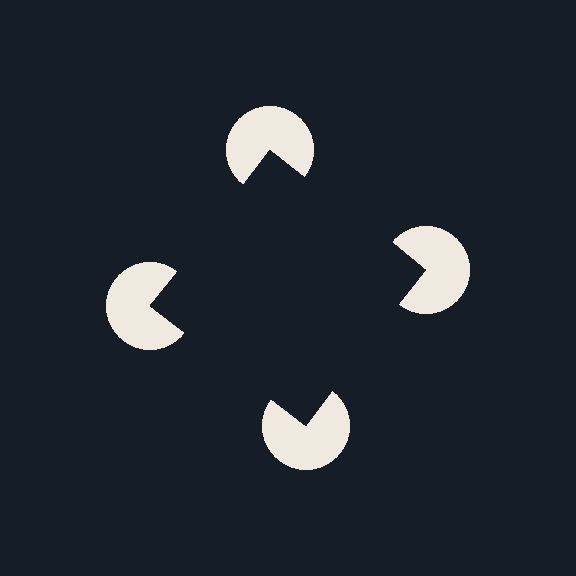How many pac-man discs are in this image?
There are 4 — one at each vertex of the illusory square.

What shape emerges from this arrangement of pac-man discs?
An illusory square — its edges are inferred from the aligned wedge cuts in the pac-man discs, not physically drawn.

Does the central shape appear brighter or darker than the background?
It typically appears slightly darker than the background, even though no actual brightness change is drawn.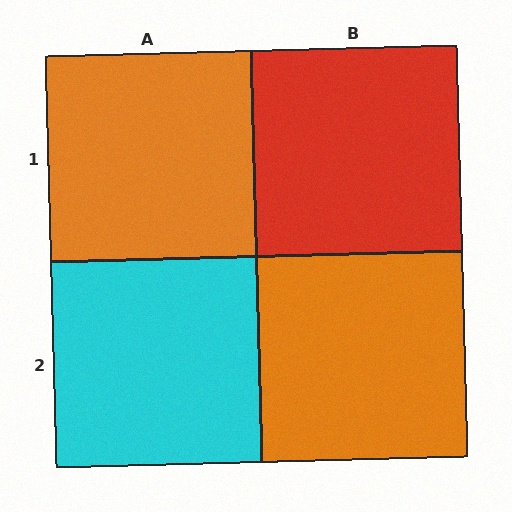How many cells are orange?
2 cells are orange.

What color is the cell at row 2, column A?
Cyan.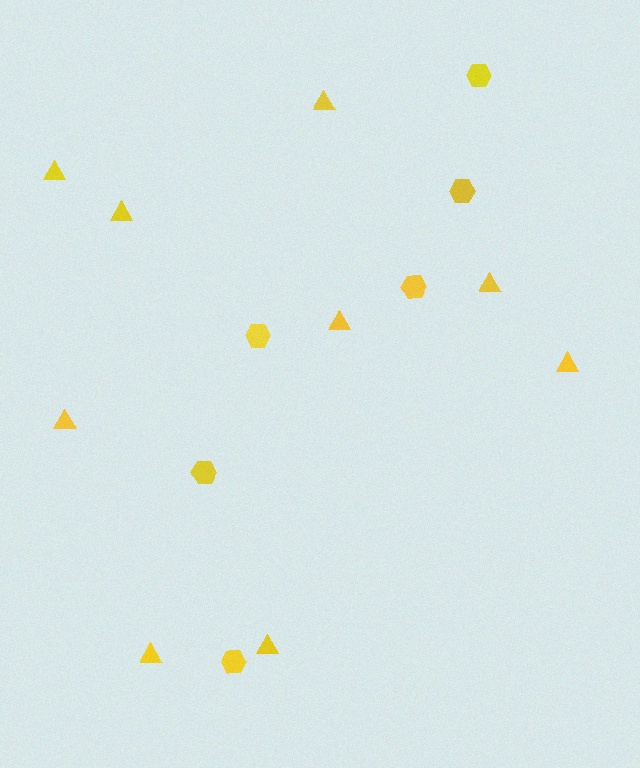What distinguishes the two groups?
There are 2 groups: one group of hexagons (6) and one group of triangles (9).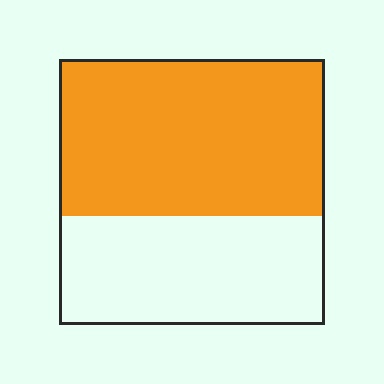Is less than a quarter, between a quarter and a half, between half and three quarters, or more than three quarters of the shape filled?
Between half and three quarters.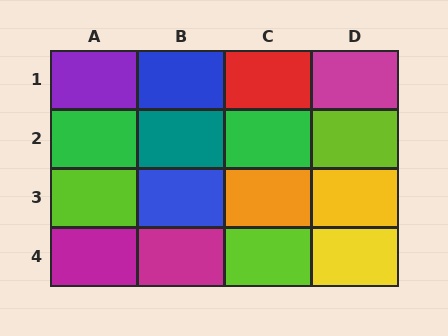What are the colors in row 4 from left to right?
Magenta, magenta, lime, yellow.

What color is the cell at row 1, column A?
Purple.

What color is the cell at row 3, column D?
Yellow.